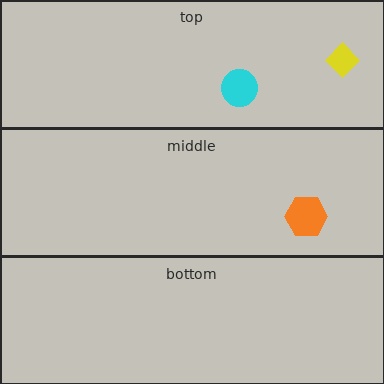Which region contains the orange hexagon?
The middle region.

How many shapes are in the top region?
2.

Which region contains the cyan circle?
The top region.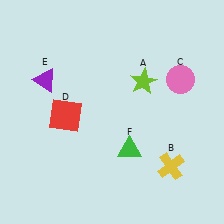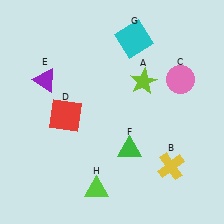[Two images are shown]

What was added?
A cyan square (G), a lime triangle (H) were added in Image 2.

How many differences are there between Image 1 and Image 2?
There are 2 differences between the two images.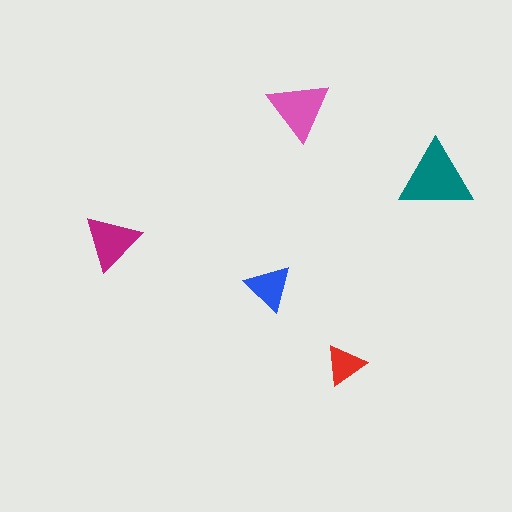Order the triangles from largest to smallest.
the teal one, the pink one, the magenta one, the blue one, the red one.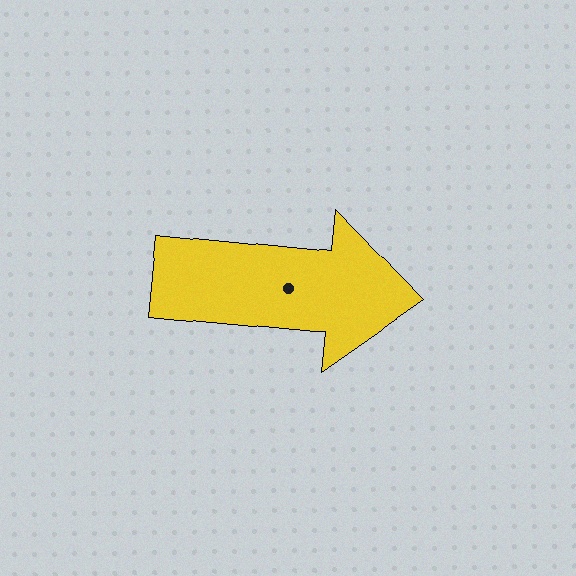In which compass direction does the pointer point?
East.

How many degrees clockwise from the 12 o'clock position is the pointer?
Approximately 96 degrees.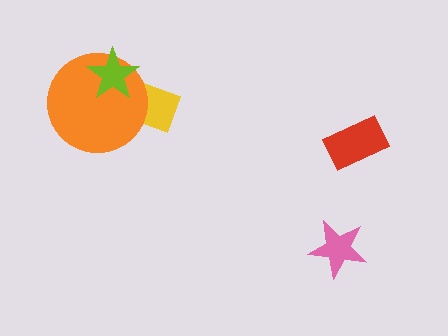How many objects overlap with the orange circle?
2 objects overlap with the orange circle.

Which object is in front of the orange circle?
The lime star is in front of the orange circle.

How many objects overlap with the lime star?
1 object overlaps with the lime star.